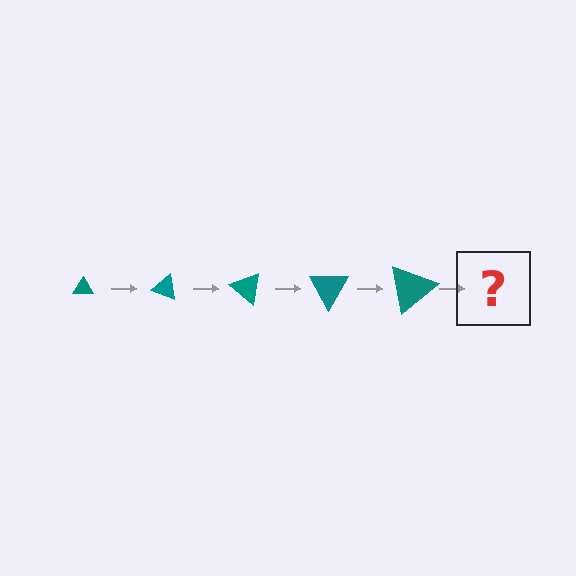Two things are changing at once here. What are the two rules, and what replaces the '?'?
The two rules are that the triangle grows larger each step and it rotates 20 degrees each step. The '?' should be a triangle, larger than the previous one and rotated 100 degrees from the start.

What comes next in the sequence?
The next element should be a triangle, larger than the previous one and rotated 100 degrees from the start.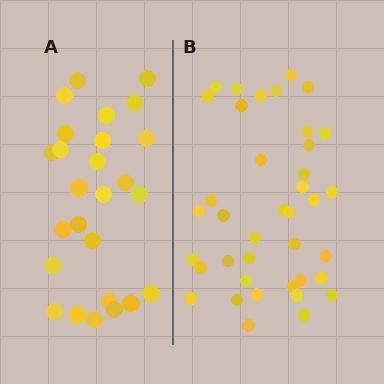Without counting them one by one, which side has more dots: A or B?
Region B (the right region) has more dots.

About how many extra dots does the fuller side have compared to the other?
Region B has approximately 15 more dots than region A.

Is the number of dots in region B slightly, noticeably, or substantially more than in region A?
Region B has substantially more. The ratio is roughly 1.5 to 1.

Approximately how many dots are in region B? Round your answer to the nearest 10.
About 40 dots. (The exact count is 39, which rounds to 40.)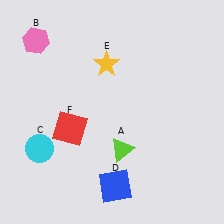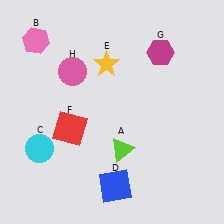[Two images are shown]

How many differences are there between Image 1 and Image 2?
There are 2 differences between the two images.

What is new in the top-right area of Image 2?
A magenta hexagon (G) was added in the top-right area of Image 2.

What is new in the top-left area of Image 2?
A pink circle (H) was added in the top-left area of Image 2.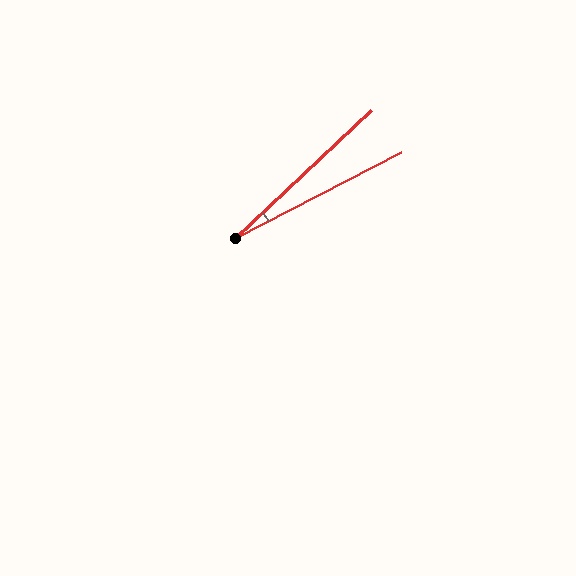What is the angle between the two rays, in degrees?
Approximately 16 degrees.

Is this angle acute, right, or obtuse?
It is acute.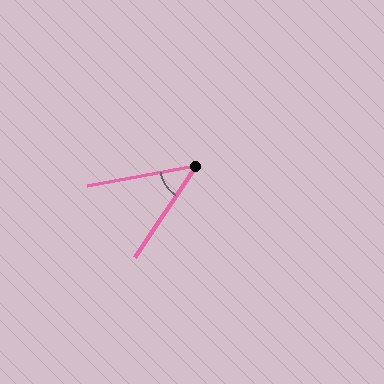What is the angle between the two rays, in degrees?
Approximately 45 degrees.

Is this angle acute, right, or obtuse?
It is acute.